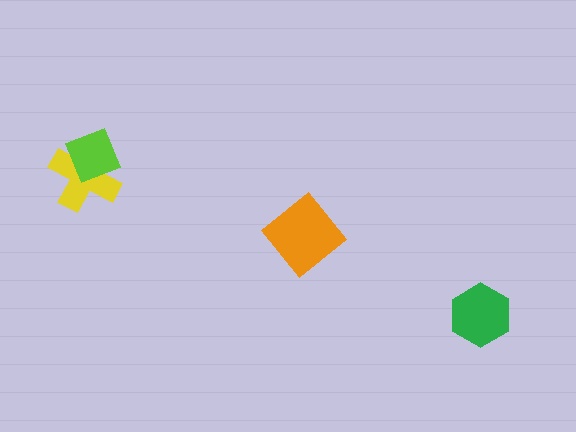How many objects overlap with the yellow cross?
1 object overlaps with the yellow cross.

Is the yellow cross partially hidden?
Yes, it is partially covered by another shape.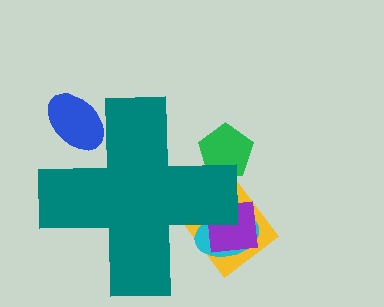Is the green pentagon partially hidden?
Yes, the green pentagon is partially hidden behind the teal cross.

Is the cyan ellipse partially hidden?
Yes, the cyan ellipse is partially hidden behind the teal cross.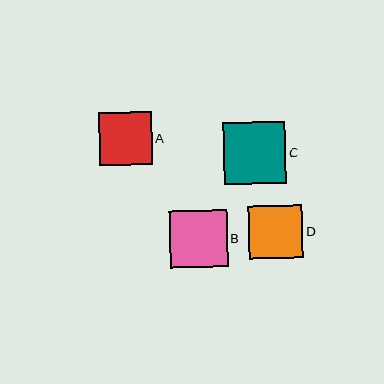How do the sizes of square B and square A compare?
Square B and square A are approximately the same size.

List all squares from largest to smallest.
From largest to smallest: C, B, D, A.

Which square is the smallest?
Square A is the smallest with a size of approximately 53 pixels.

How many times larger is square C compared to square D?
Square C is approximately 1.1 times the size of square D.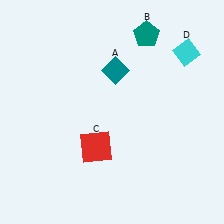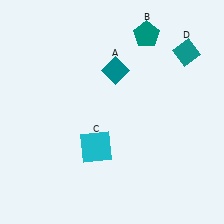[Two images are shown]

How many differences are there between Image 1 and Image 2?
There are 2 differences between the two images.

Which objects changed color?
C changed from red to cyan. D changed from cyan to teal.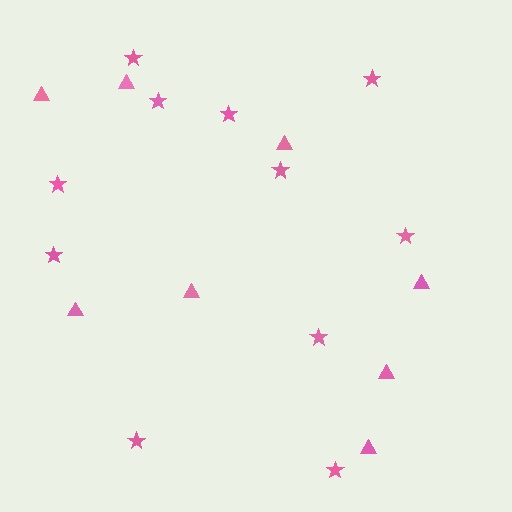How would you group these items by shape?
There are 2 groups: one group of triangles (8) and one group of stars (11).